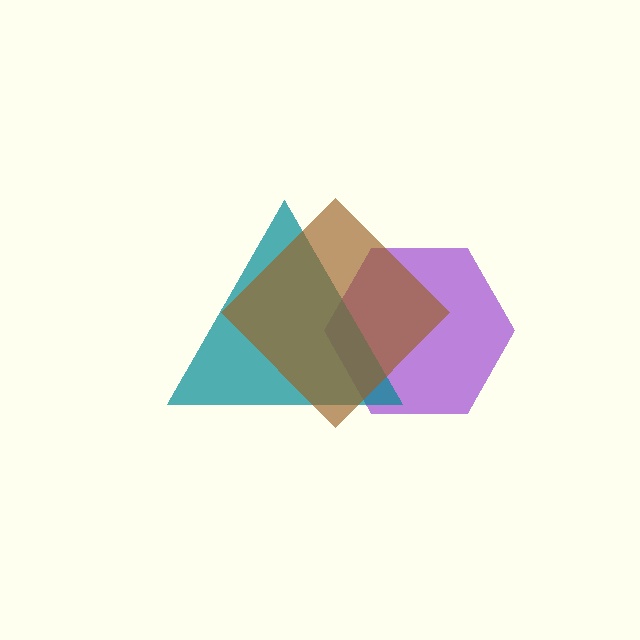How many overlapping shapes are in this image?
There are 3 overlapping shapes in the image.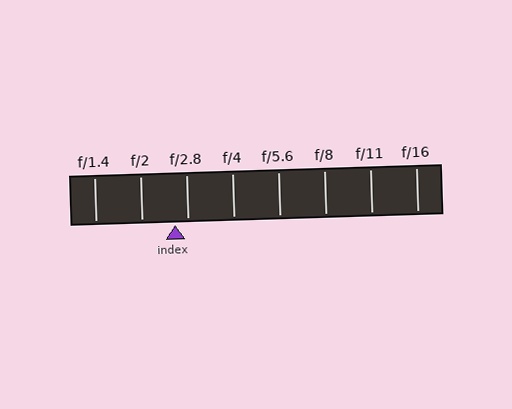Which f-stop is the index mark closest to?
The index mark is closest to f/2.8.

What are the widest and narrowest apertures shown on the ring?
The widest aperture shown is f/1.4 and the narrowest is f/16.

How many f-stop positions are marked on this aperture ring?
There are 8 f-stop positions marked.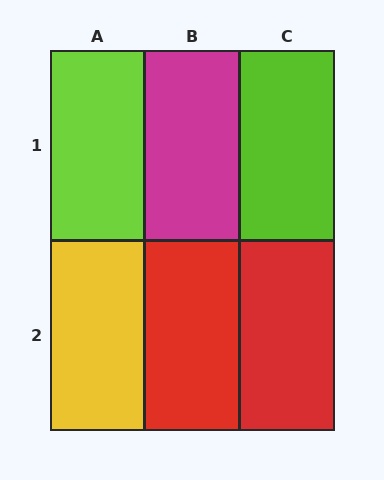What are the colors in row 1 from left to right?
Lime, magenta, lime.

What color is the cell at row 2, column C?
Red.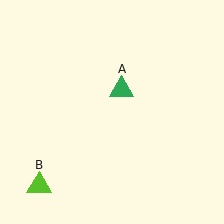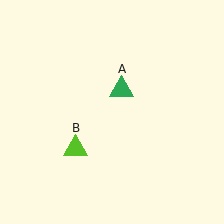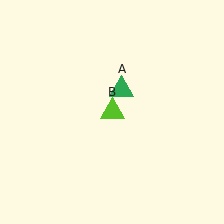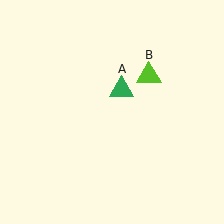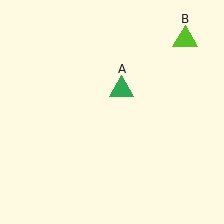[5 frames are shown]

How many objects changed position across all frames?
1 object changed position: lime triangle (object B).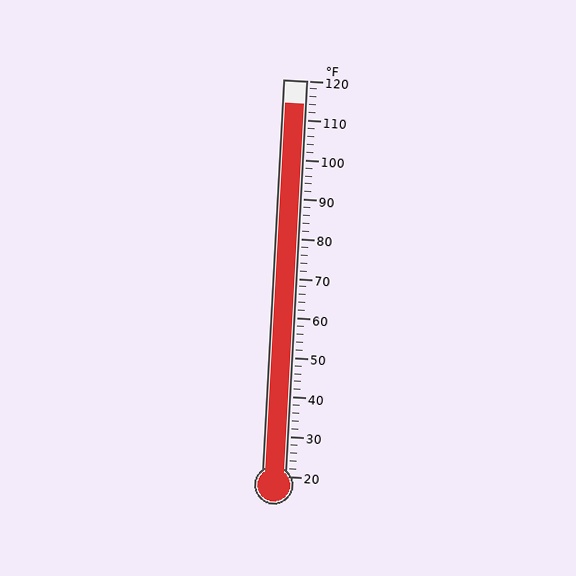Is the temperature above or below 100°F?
The temperature is above 100°F.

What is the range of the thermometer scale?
The thermometer scale ranges from 20°F to 120°F.